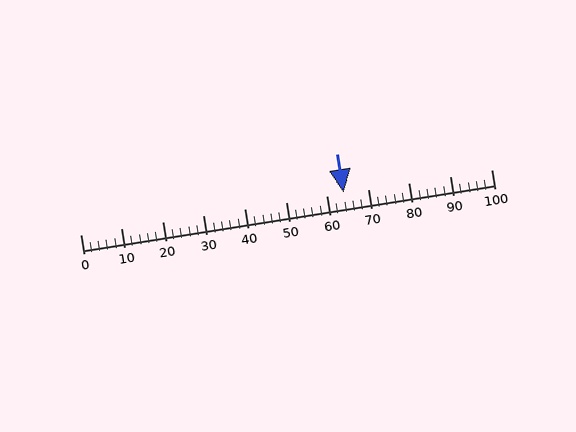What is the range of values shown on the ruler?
The ruler shows values from 0 to 100.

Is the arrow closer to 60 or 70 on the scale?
The arrow is closer to 60.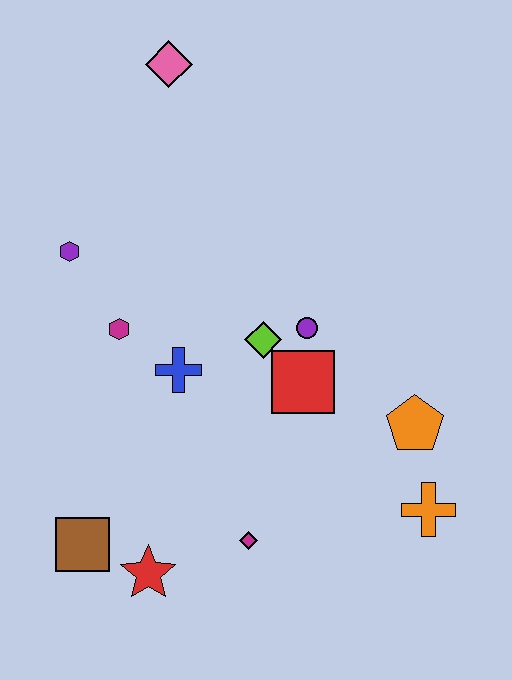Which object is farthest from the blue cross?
The pink diamond is farthest from the blue cross.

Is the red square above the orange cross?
Yes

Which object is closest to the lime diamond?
The purple circle is closest to the lime diamond.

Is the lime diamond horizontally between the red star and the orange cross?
Yes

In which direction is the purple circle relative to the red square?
The purple circle is above the red square.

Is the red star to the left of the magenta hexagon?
No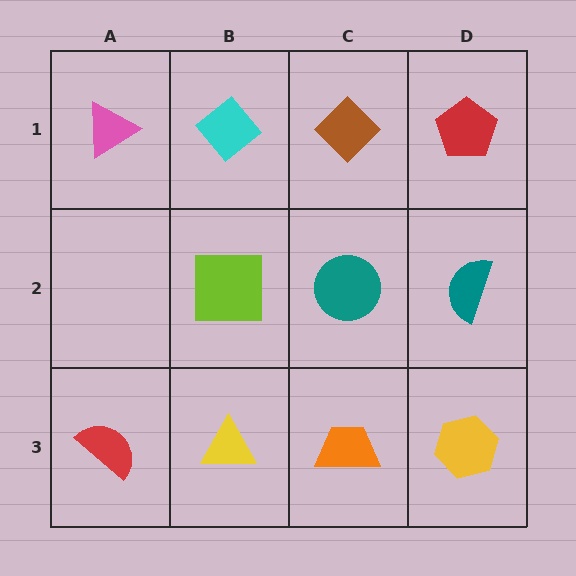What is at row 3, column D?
A yellow hexagon.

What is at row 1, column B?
A cyan diamond.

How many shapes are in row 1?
4 shapes.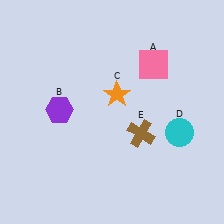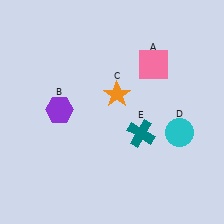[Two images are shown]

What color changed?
The cross (E) changed from brown in Image 1 to teal in Image 2.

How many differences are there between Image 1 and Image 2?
There is 1 difference between the two images.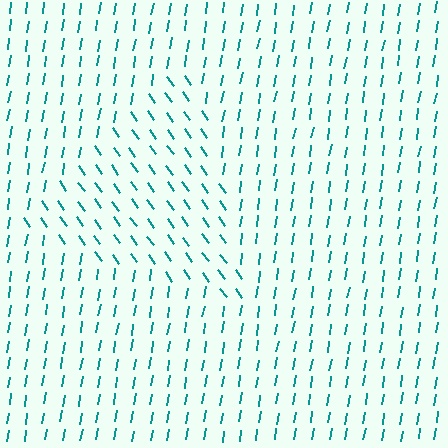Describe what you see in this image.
The image is filled with small teal line segments. A triangle region in the image has lines oriented differently from the surrounding lines, creating a visible texture boundary.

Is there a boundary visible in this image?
Yes, there is a texture boundary formed by a change in line orientation.